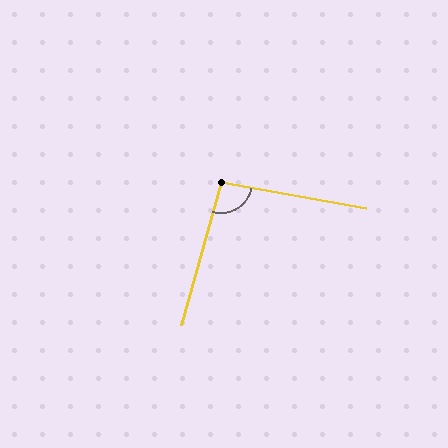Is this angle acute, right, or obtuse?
It is obtuse.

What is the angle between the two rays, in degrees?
Approximately 95 degrees.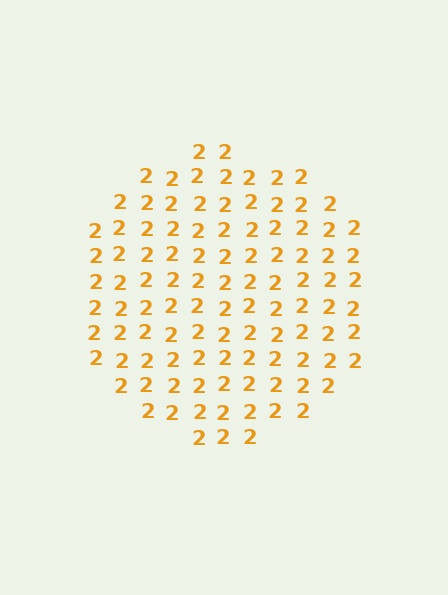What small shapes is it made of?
It is made of small digit 2's.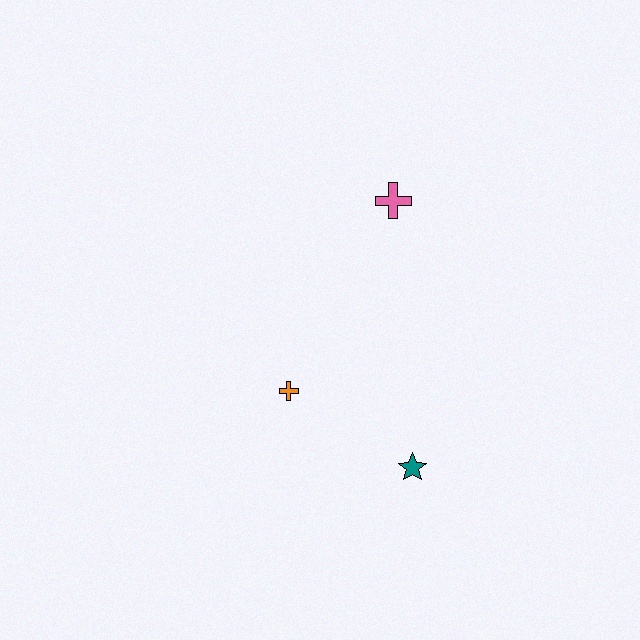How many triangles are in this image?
There are no triangles.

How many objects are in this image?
There are 3 objects.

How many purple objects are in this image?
There are no purple objects.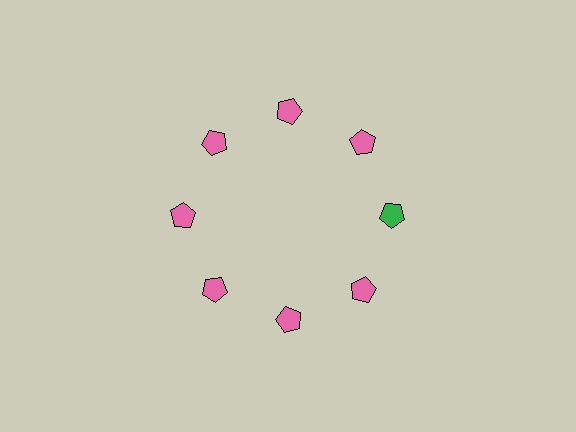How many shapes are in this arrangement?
There are 8 shapes arranged in a ring pattern.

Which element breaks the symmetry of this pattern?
The green pentagon at roughly the 3 o'clock position breaks the symmetry. All other shapes are pink pentagons.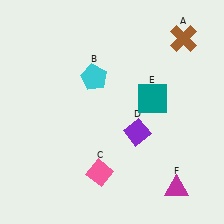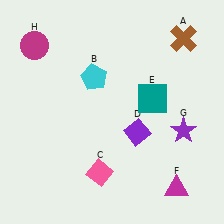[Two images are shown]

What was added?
A purple star (G), a magenta circle (H) were added in Image 2.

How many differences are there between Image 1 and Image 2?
There are 2 differences between the two images.